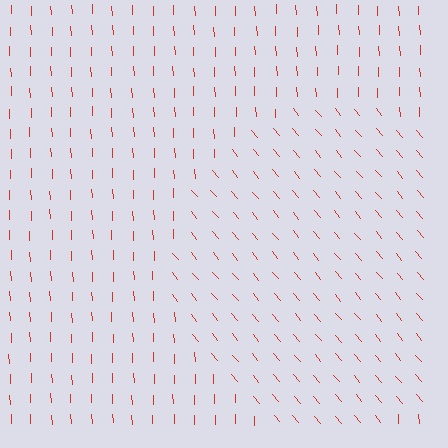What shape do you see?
I see a circle.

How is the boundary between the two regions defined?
The boundary is defined purely by a change in line orientation (approximately 37 degrees difference). All lines are the same color and thickness.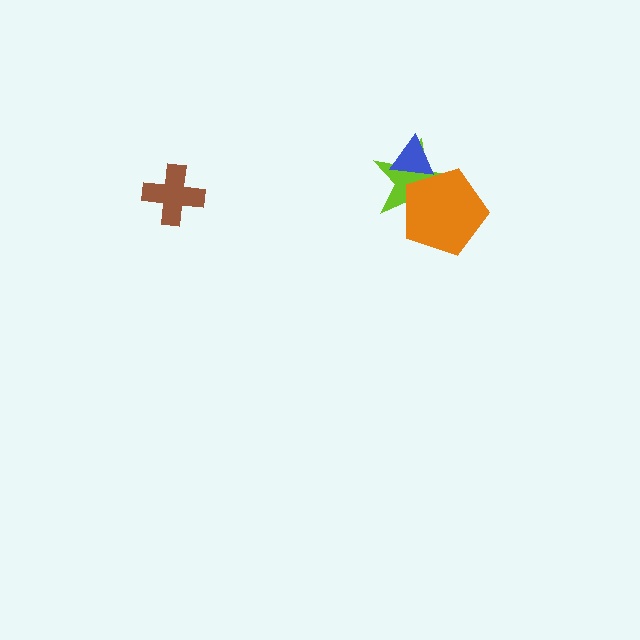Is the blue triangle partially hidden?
Yes, it is partially covered by another shape.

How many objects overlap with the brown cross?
0 objects overlap with the brown cross.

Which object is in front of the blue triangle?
The orange pentagon is in front of the blue triangle.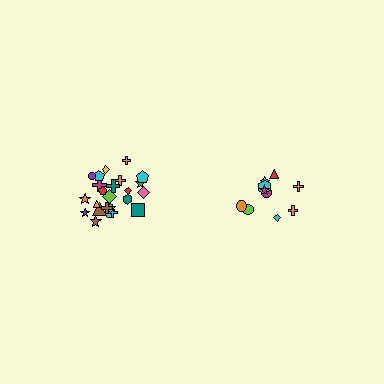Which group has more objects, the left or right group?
The left group.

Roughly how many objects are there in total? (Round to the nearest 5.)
Roughly 35 objects in total.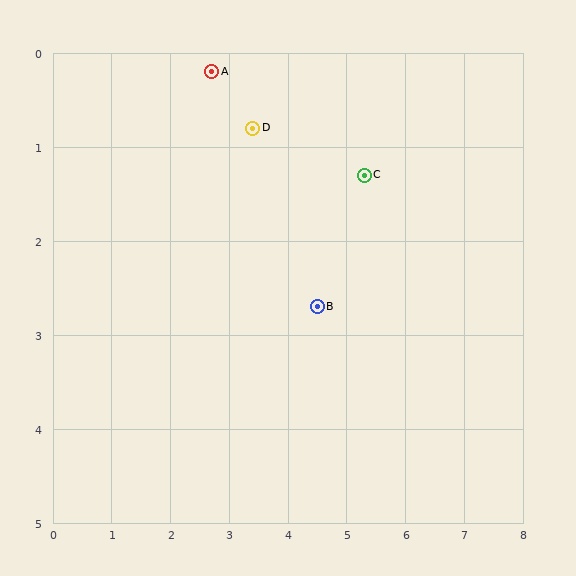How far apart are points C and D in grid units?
Points C and D are about 2.0 grid units apart.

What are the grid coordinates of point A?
Point A is at approximately (2.7, 0.2).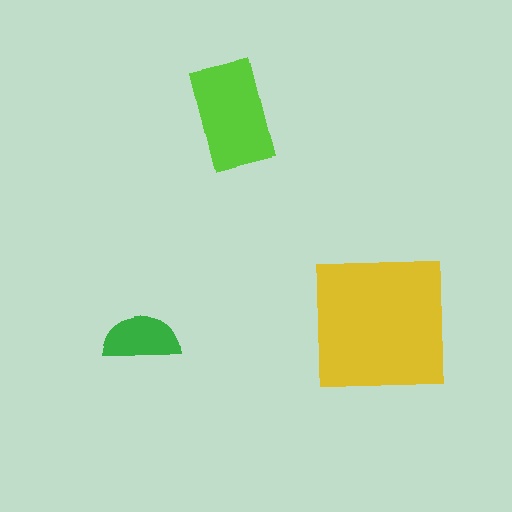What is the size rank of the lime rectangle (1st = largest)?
2nd.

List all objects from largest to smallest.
The yellow square, the lime rectangle, the green semicircle.